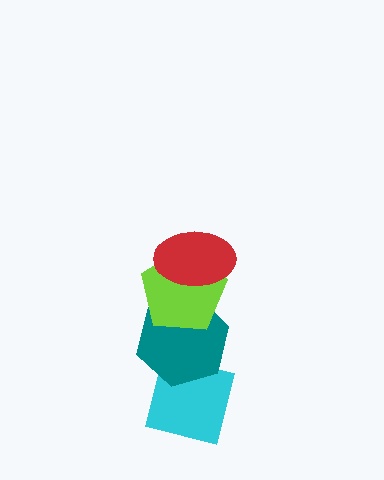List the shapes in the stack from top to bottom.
From top to bottom: the red ellipse, the lime pentagon, the teal hexagon, the cyan square.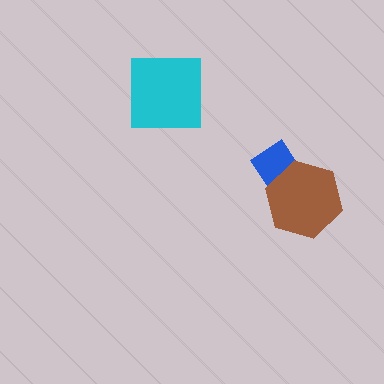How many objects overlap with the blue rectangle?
1 object overlaps with the blue rectangle.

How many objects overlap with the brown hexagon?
1 object overlaps with the brown hexagon.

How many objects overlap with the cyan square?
0 objects overlap with the cyan square.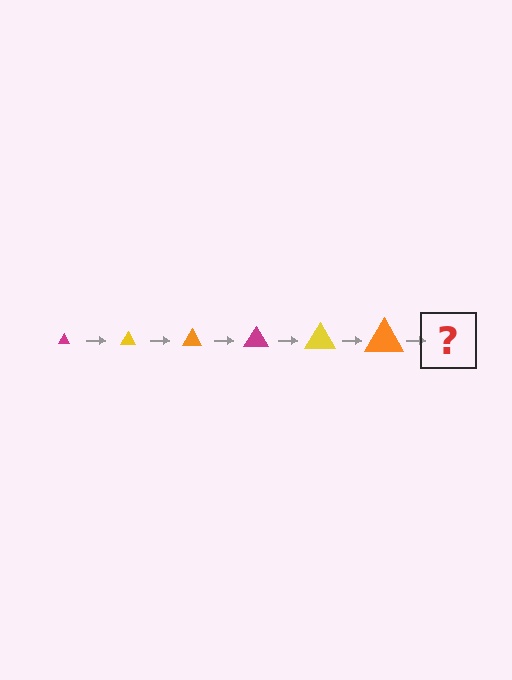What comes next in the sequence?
The next element should be a magenta triangle, larger than the previous one.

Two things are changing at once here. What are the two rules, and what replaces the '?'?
The two rules are that the triangle grows larger each step and the color cycles through magenta, yellow, and orange. The '?' should be a magenta triangle, larger than the previous one.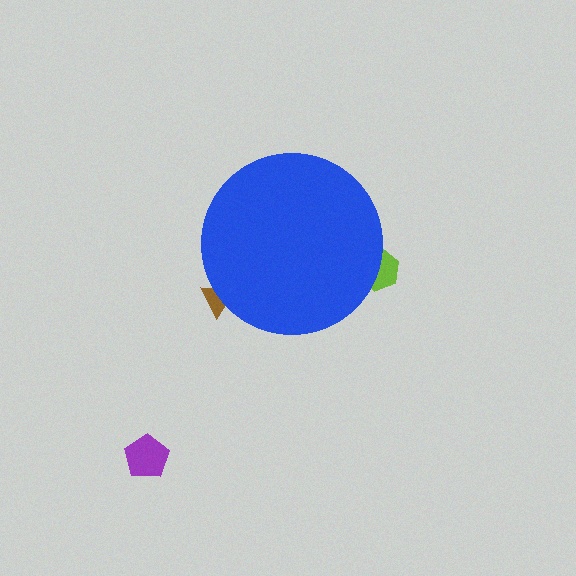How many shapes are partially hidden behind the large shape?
2 shapes are partially hidden.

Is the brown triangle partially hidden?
Yes, the brown triangle is partially hidden behind the blue circle.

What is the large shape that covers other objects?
A blue circle.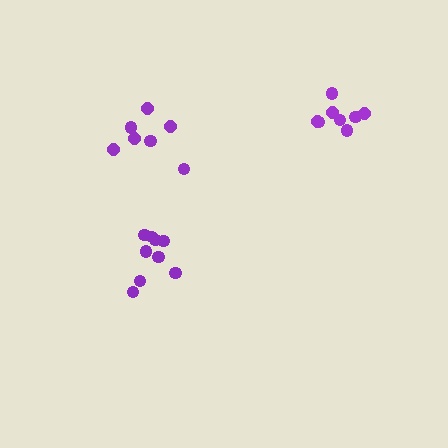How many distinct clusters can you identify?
There are 3 distinct clusters.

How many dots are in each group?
Group 1: 8 dots, Group 2: 7 dots, Group 3: 9 dots (24 total).